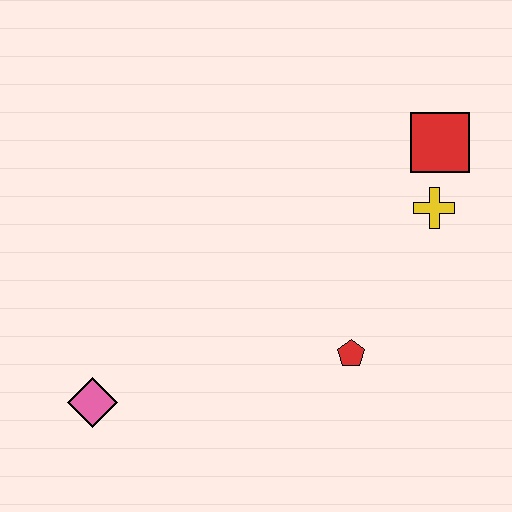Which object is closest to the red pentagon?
The yellow cross is closest to the red pentagon.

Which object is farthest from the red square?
The pink diamond is farthest from the red square.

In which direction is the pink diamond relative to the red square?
The pink diamond is to the left of the red square.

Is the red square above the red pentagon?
Yes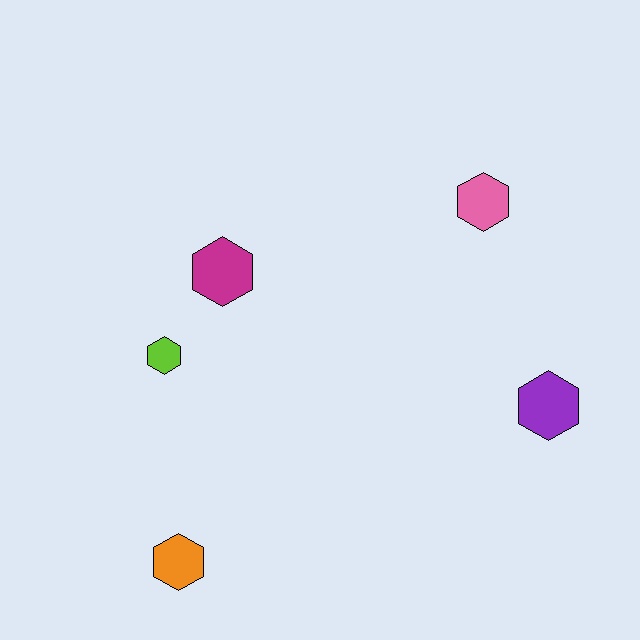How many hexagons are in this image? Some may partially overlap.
There are 5 hexagons.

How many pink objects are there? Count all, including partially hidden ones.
There is 1 pink object.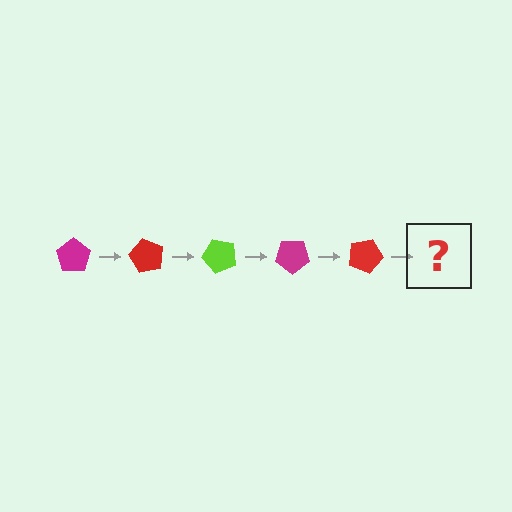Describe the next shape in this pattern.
It should be a lime pentagon, rotated 300 degrees from the start.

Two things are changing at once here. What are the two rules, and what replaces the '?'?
The two rules are that it rotates 60 degrees each step and the color cycles through magenta, red, and lime. The '?' should be a lime pentagon, rotated 300 degrees from the start.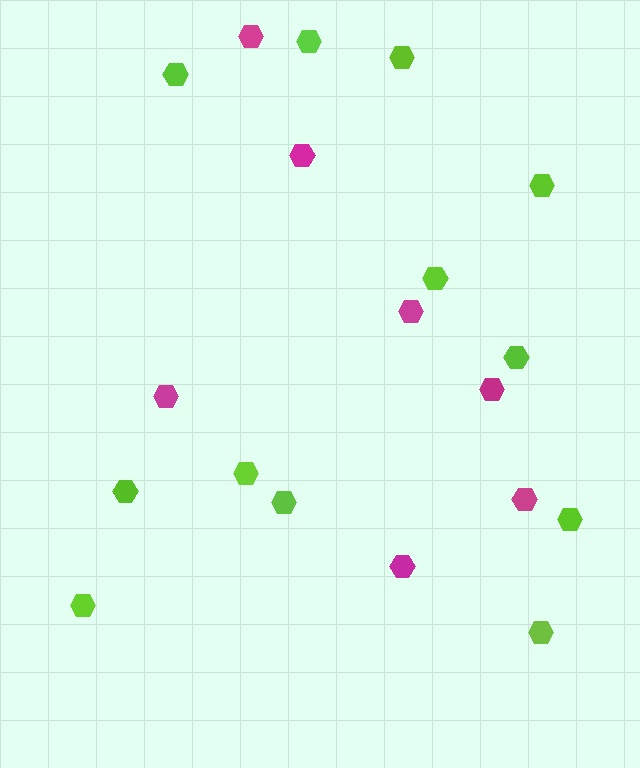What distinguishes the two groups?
There are 2 groups: one group of lime hexagons (12) and one group of magenta hexagons (7).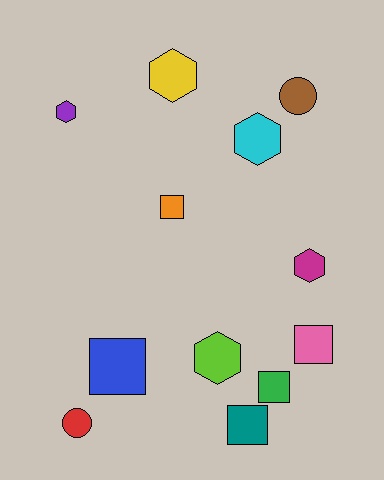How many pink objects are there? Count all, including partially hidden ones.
There is 1 pink object.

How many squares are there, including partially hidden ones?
There are 5 squares.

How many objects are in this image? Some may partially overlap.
There are 12 objects.